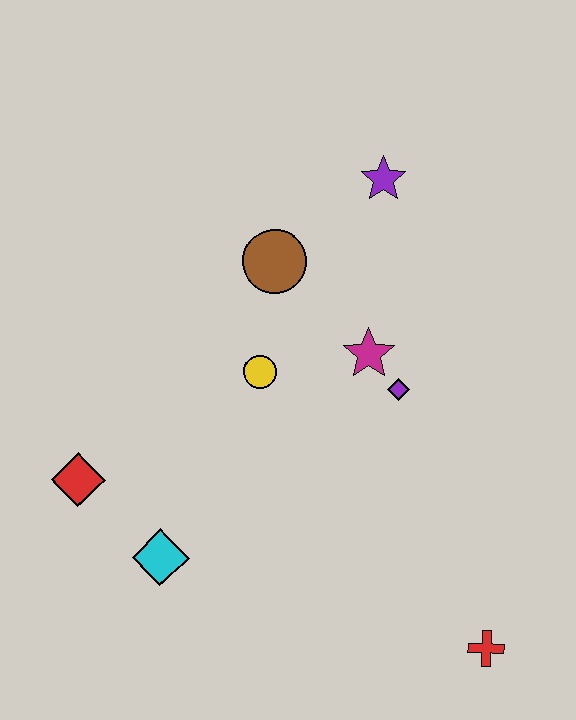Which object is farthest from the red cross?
The purple star is farthest from the red cross.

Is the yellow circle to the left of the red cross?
Yes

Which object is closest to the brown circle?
The yellow circle is closest to the brown circle.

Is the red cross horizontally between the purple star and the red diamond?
No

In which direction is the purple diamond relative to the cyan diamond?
The purple diamond is to the right of the cyan diamond.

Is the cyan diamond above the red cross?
Yes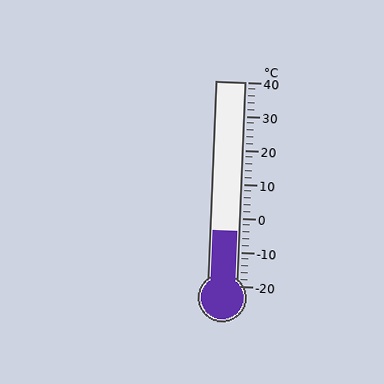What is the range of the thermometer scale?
The thermometer scale ranges from -20°C to 40°C.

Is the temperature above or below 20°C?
The temperature is below 20°C.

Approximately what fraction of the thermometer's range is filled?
The thermometer is filled to approximately 25% of its range.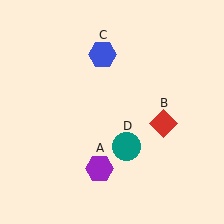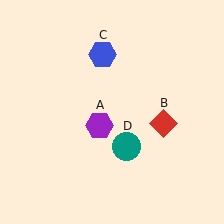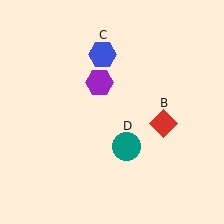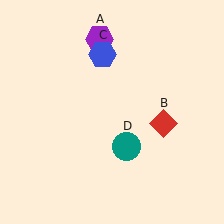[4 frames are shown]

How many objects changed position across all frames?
1 object changed position: purple hexagon (object A).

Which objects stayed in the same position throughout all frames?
Red diamond (object B) and blue hexagon (object C) and teal circle (object D) remained stationary.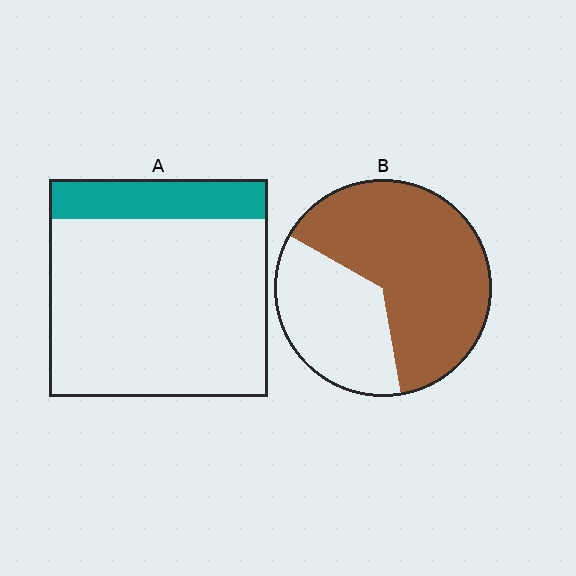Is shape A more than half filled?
No.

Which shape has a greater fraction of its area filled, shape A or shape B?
Shape B.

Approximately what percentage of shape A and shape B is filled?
A is approximately 20% and B is approximately 65%.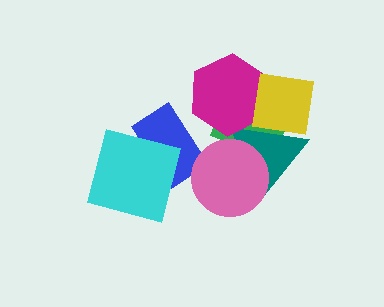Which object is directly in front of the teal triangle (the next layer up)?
The magenta hexagon is directly in front of the teal triangle.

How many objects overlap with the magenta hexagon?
3 objects overlap with the magenta hexagon.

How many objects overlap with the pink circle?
2 objects overlap with the pink circle.